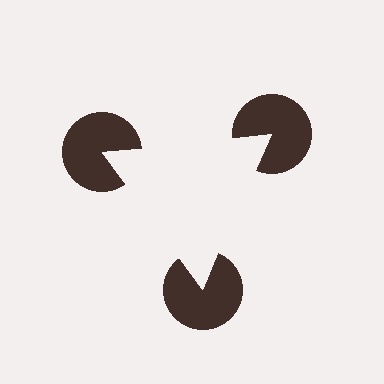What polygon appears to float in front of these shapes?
An illusory triangle — its edges are inferred from the aligned wedge cuts in the pac-man discs, not physically drawn.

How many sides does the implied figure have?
3 sides.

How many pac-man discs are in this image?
There are 3 — one at each vertex of the illusory triangle.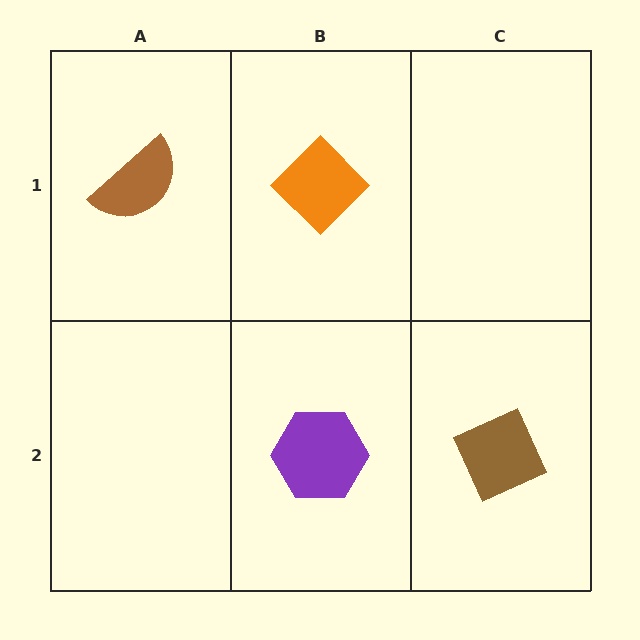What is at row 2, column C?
A brown diamond.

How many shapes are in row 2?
2 shapes.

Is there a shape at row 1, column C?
No, that cell is empty.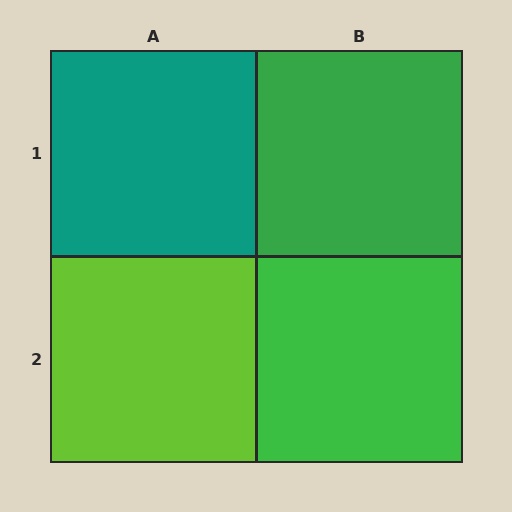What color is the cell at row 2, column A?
Lime.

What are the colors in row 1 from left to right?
Teal, green.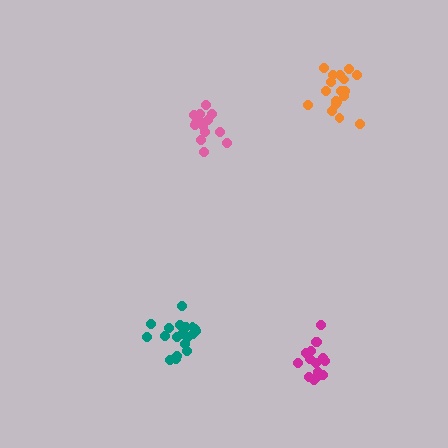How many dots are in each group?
Group 1: 18 dots, Group 2: 14 dots, Group 3: 15 dots, Group 4: 19 dots (66 total).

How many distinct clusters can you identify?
There are 4 distinct clusters.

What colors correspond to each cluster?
The clusters are colored: orange, pink, magenta, teal.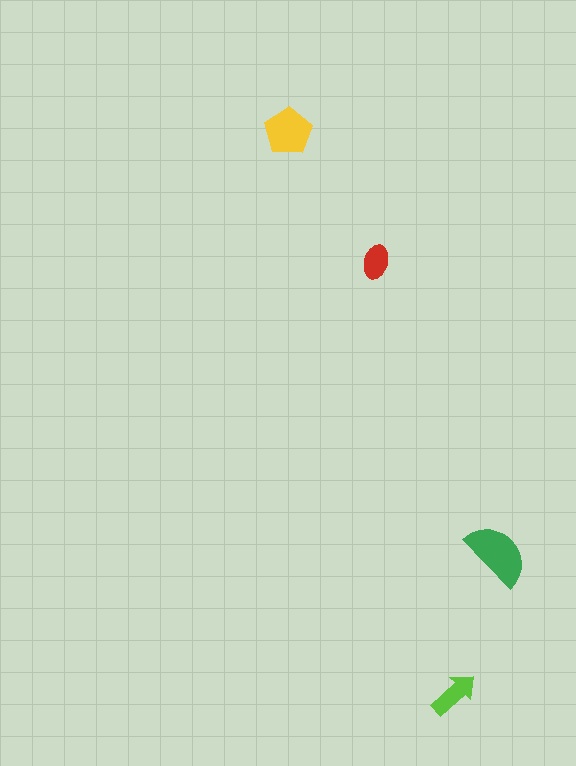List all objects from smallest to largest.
The red ellipse, the lime arrow, the yellow pentagon, the green semicircle.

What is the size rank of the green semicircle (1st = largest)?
1st.